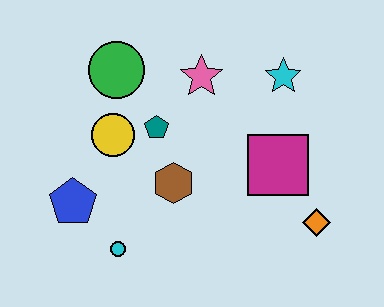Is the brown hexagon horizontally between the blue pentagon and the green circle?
No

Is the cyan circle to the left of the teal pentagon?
Yes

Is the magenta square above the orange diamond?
Yes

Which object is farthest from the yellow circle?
The orange diamond is farthest from the yellow circle.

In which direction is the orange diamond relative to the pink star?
The orange diamond is below the pink star.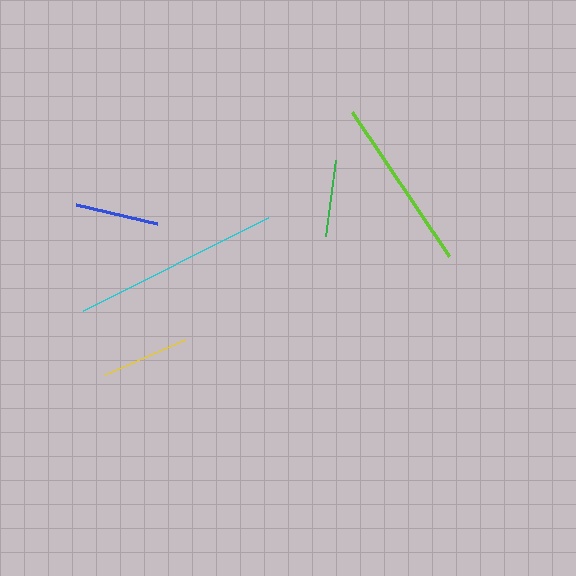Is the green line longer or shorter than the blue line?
The blue line is longer than the green line.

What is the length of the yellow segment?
The yellow segment is approximately 87 pixels long.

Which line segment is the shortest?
The green line is the shortest at approximately 77 pixels.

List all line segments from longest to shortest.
From longest to shortest: cyan, lime, yellow, blue, green.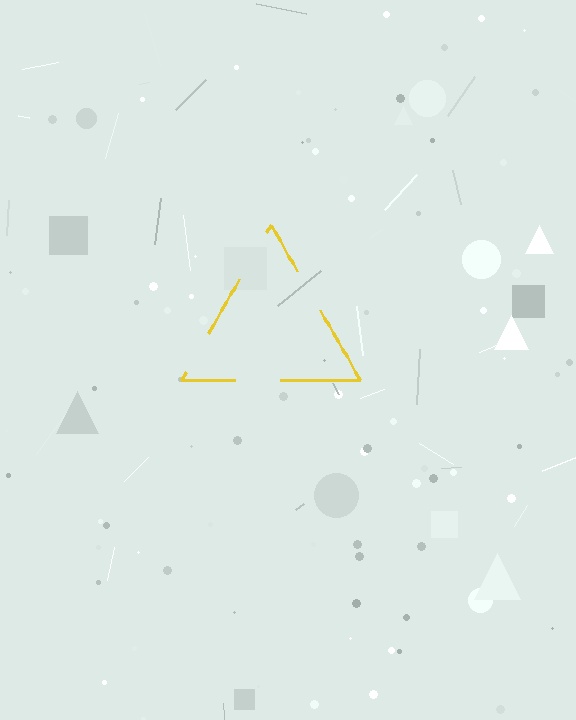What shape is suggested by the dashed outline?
The dashed outline suggests a triangle.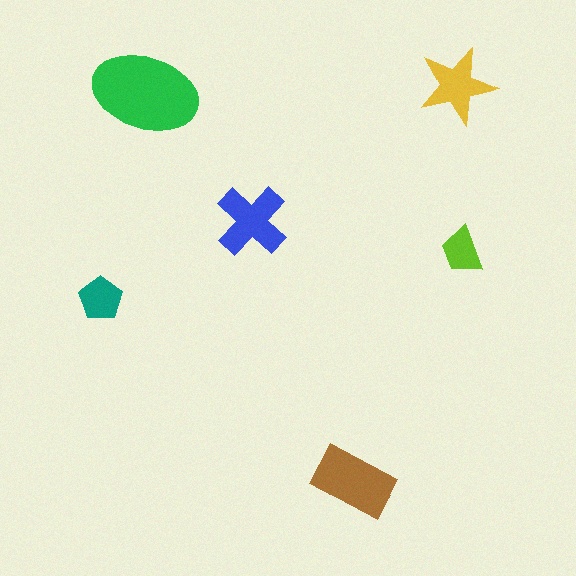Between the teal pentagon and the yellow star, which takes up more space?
The yellow star.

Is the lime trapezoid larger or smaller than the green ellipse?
Smaller.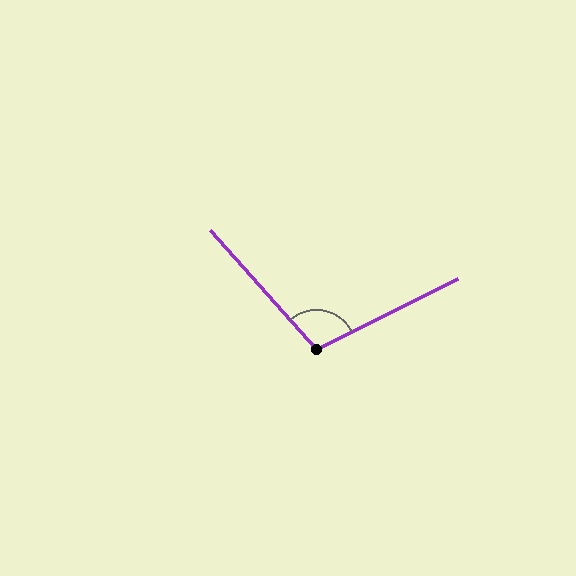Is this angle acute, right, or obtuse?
It is obtuse.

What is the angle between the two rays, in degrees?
Approximately 105 degrees.